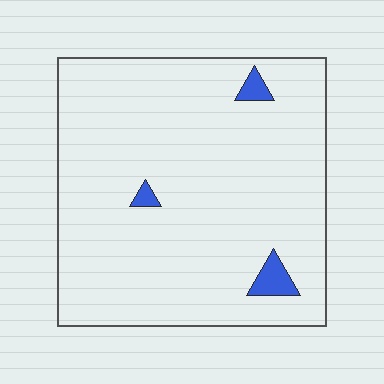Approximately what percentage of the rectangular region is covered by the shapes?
Approximately 5%.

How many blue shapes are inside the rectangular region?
3.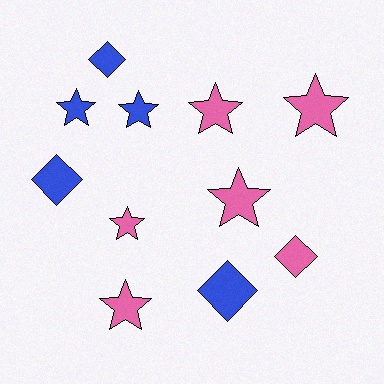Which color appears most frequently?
Pink, with 6 objects.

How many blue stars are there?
There are 2 blue stars.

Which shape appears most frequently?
Star, with 7 objects.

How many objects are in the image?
There are 11 objects.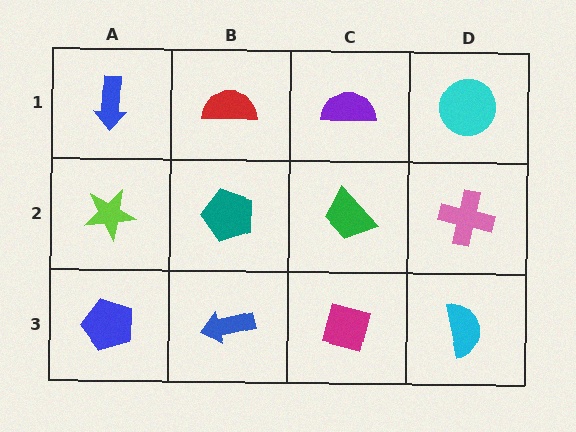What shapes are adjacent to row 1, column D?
A pink cross (row 2, column D), a purple semicircle (row 1, column C).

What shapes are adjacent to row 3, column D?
A pink cross (row 2, column D), a magenta square (row 3, column C).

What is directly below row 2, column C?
A magenta square.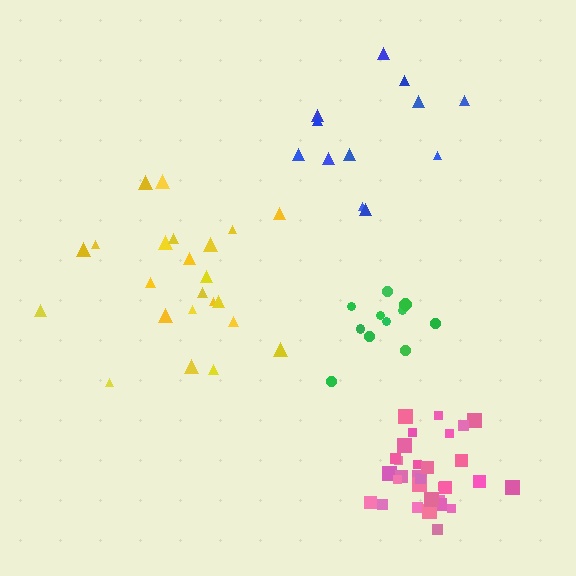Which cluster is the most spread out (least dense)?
Blue.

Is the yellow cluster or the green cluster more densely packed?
Green.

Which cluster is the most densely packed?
Pink.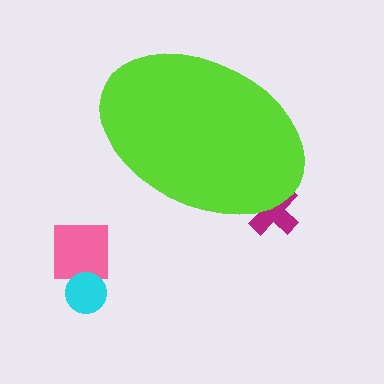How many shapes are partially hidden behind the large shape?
1 shape is partially hidden.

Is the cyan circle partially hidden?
No, the cyan circle is fully visible.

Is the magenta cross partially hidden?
Yes, the magenta cross is partially hidden behind the lime ellipse.